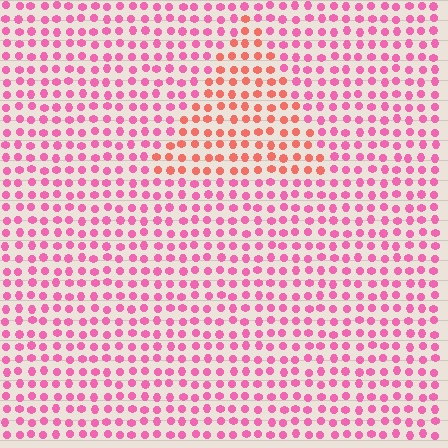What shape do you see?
I see a triangle.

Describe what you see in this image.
The image is filled with small pink elements in a uniform arrangement. A triangle-shaped region is visible where the elements are tinted to a slightly different hue, forming a subtle color boundary.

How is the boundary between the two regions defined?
The boundary is defined purely by a slight shift in hue (about 37 degrees). Spacing, size, and orientation are identical on both sides.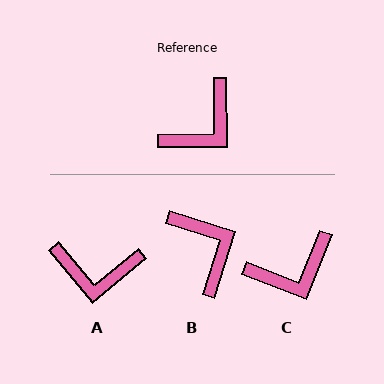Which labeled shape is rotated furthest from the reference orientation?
B, about 72 degrees away.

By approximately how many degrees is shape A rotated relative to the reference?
Approximately 51 degrees clockwise.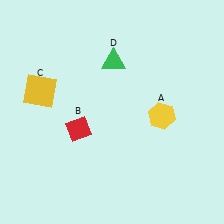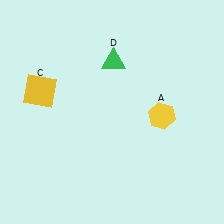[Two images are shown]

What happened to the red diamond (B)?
The red diamond (B) was removed in Image 2. It was in the bottom-left area of Image 1.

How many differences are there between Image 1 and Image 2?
There is 1 difference between the two images.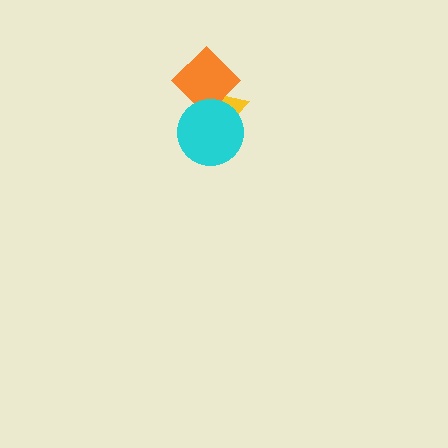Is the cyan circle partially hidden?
No, no other shape covers it.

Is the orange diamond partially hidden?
Yes, it is partially covered by another shape.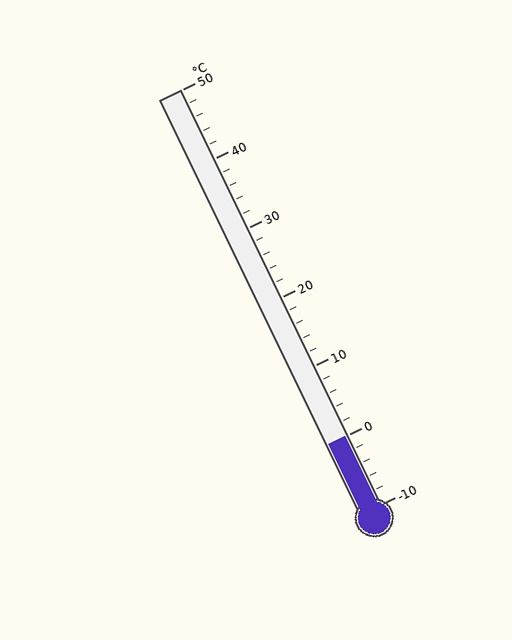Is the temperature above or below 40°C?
The temperature is below 40°C.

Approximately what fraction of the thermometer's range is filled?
The thermometer is filled to approximately 15% of its range.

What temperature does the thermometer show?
The thermometer shows approximately 0°C.